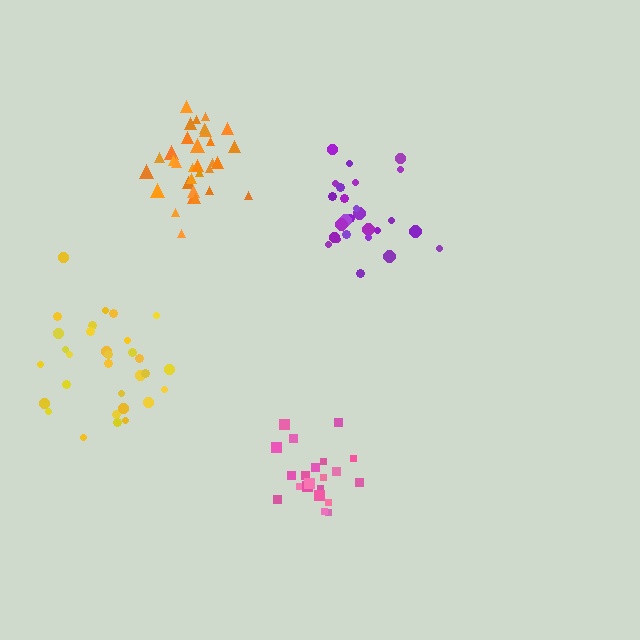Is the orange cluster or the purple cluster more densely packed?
Purple.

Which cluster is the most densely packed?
Pink.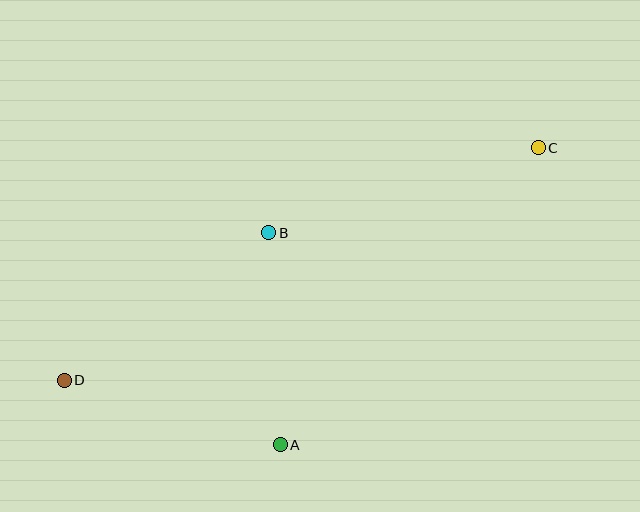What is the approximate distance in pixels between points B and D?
The distance between B and D is approximately 252 pixels.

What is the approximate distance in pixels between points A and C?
The distance between A and C is approximately 393 pixels.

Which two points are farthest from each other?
Points C and D are farthest from each other.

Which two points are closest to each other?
Points A and B are closest to each other.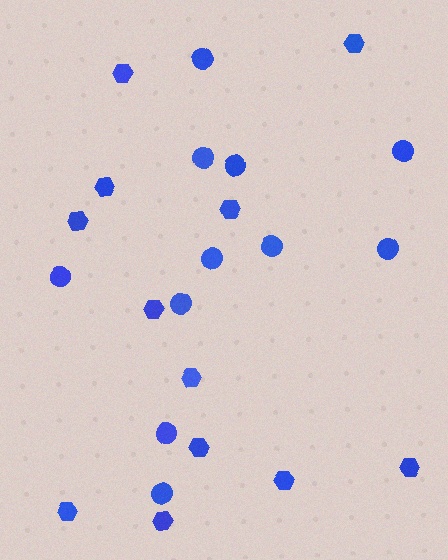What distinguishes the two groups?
There are 2 groups: one group of hexagons (12) and one group of circles (11).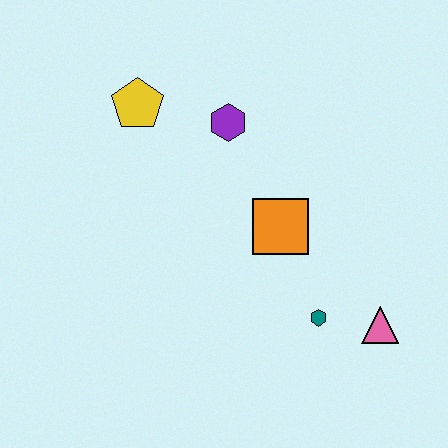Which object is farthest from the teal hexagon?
The yellow pentagon is farthest from the teal hexagon.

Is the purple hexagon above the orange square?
Yes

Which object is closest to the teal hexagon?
The pink triangle is closest to the teal hexagon.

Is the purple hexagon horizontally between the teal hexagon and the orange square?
No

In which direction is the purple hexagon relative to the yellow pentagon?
The purple hexagon is to the right of the yellow pentagon.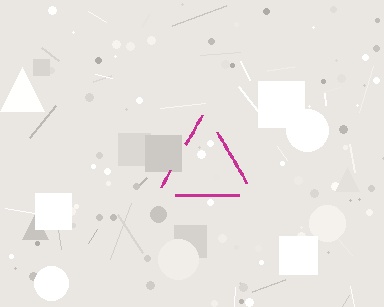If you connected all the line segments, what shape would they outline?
They would outline a triangle.